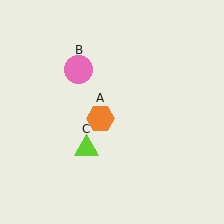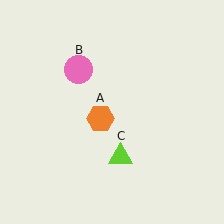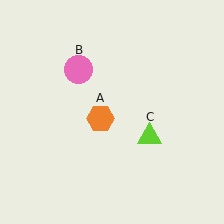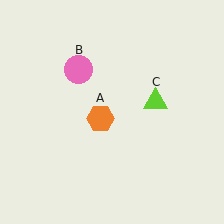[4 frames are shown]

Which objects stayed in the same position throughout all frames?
Orange hexagon (object A) and pink circle (object B) remained stationary.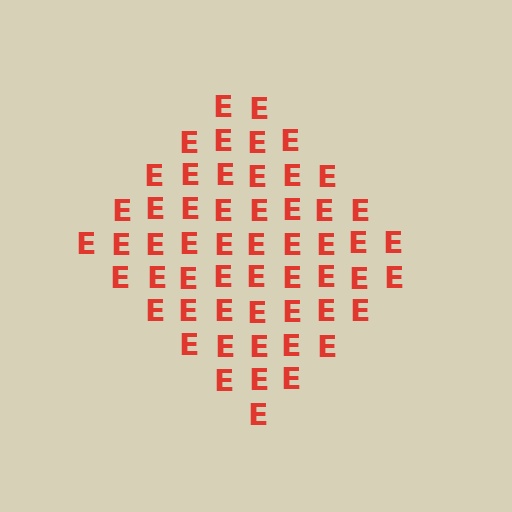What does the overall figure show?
The overall figure shows a diamond.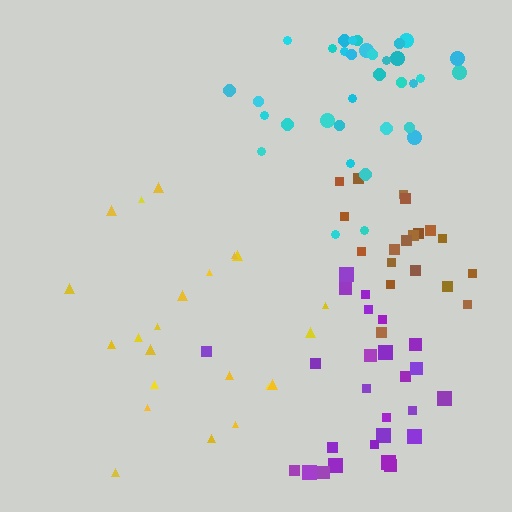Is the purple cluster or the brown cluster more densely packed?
Brown.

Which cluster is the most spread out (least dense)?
Yellow.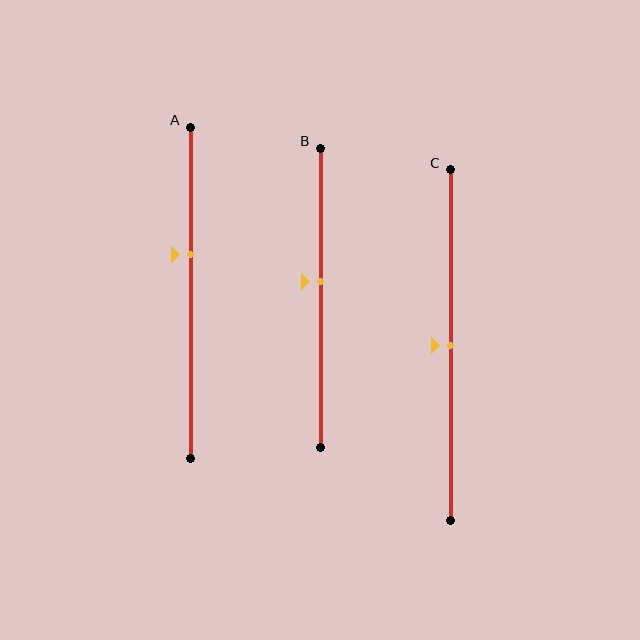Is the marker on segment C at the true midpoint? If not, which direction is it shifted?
Yes, the marker on segment C is at the true midpoint.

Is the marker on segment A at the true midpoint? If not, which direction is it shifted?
No, the marker on segment A is shifted upward by about 11% of the segment length.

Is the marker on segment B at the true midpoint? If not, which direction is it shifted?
No, the marker on segment B is shifted upward by about 5% of the segment length.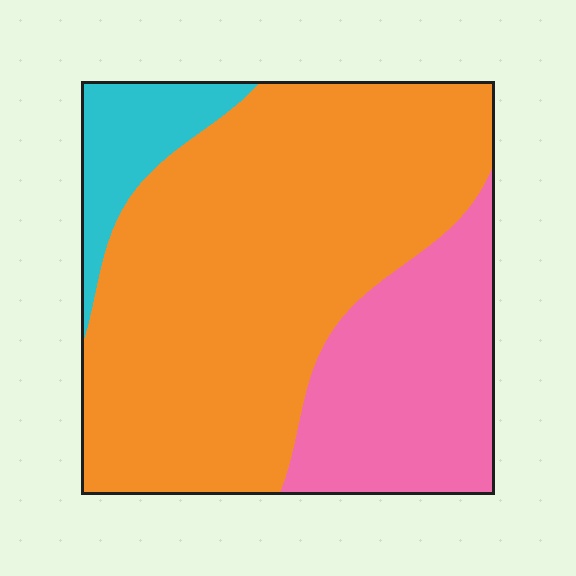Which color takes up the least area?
Cyan, at roughly 10%.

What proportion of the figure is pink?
Pink covers around 25% of the figure.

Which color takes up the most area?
Orange, at roughly 65%.